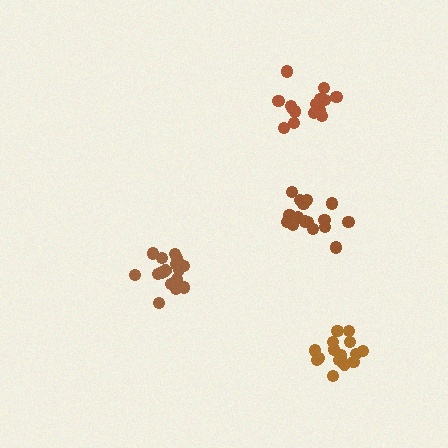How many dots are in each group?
Group 1: 16 dots, Group 2: 15 dots, Group 3: 17 dots, Group 4: 17 dots (65 total).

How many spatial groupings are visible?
There are 4 spatial groupings.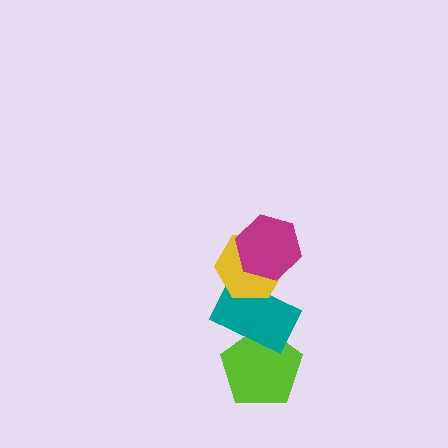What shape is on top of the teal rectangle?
The yellow hexagon is on top of the teal rectangle.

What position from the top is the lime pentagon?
The lime pentagon is 4th from the top.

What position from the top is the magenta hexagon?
The magenta hexagon is 1st from the top.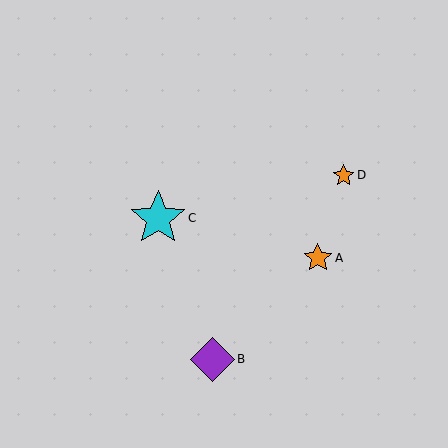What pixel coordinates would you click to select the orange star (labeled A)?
Click at (318, 258) to select the orange star A.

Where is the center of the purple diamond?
The center of the purple diamond is at (213, 359).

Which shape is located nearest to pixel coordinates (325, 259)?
The orange star (labeled A) at (318, 258) is nearest to that location.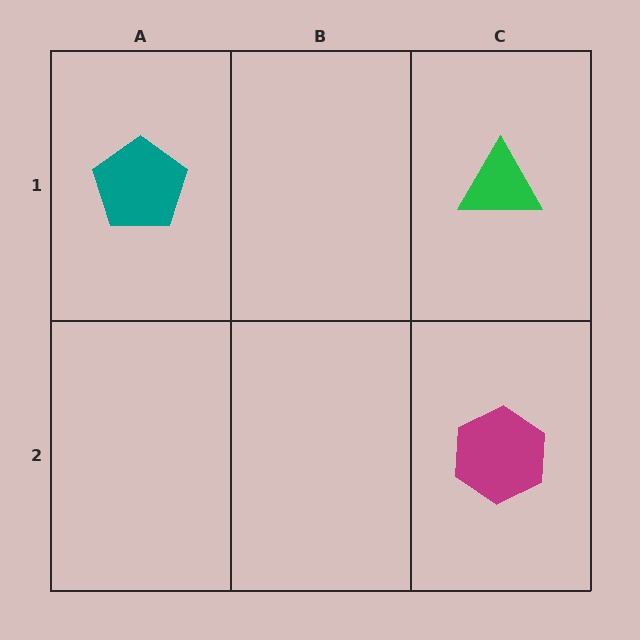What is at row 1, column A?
A teal pentagon.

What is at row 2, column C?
A magenta hexagon.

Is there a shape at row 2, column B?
No, that cell is empty.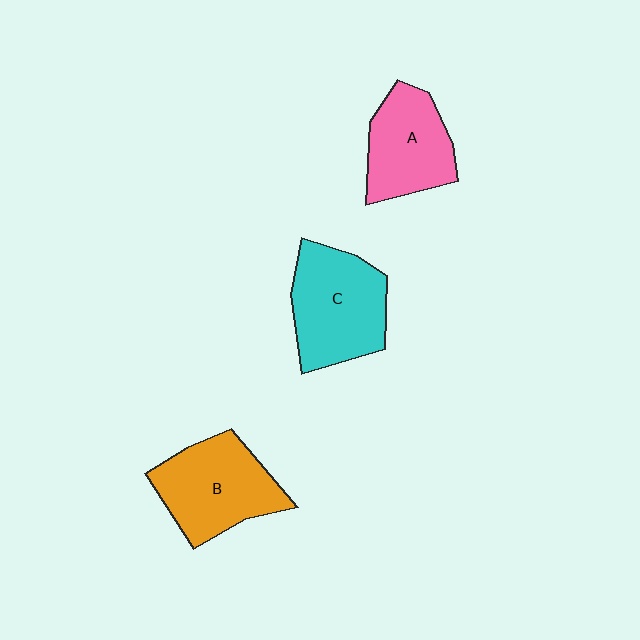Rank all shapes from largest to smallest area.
From largest to smallest: C (cyan), B (orange), A (pink).